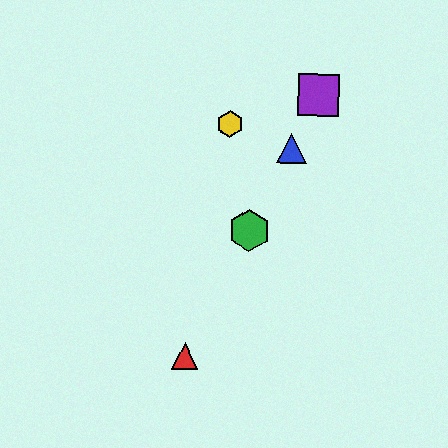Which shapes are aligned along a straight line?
The red triangle, the blue triangle, the green hexagon, the purple square are aligned along a straight line.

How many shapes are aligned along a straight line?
4 shapes (the red triangle, the blue triangle, the green hexagon, the purple square) are aligned along a straight line.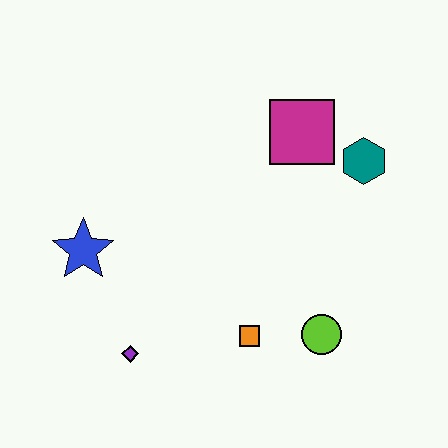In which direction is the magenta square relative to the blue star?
The magenta square is to the right of the blue star.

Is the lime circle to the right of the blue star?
Yes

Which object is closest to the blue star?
The purple diamond is closest to the blue star.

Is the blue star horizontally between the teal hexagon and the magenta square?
No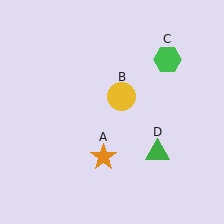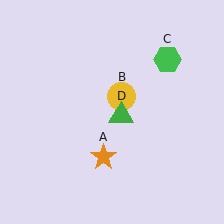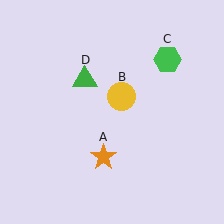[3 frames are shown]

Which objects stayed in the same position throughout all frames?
Orange star (object A) and yellow circle (object B) and green hexagon (object C) remained stationary.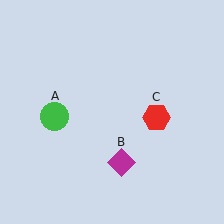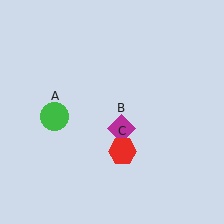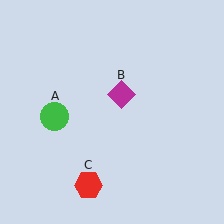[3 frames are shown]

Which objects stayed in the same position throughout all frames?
Green circle (object A) remained stationary.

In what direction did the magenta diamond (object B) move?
The magenta diamond (object B) moved up.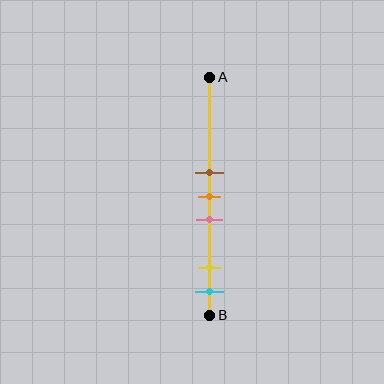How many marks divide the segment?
There are 5 marks dividing the segment.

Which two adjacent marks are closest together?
The brown and orange marks are the closest adjacent pair.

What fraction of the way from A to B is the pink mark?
The pink mark is approximately 60% (0.6) of the way from A to B.